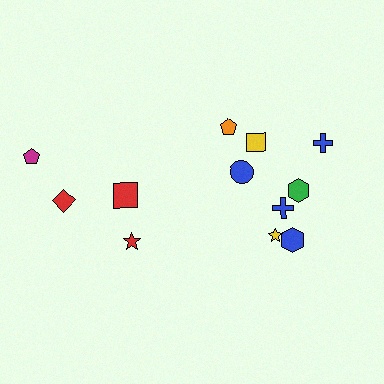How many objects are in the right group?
There are 8 objects.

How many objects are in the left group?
There are 4 objects.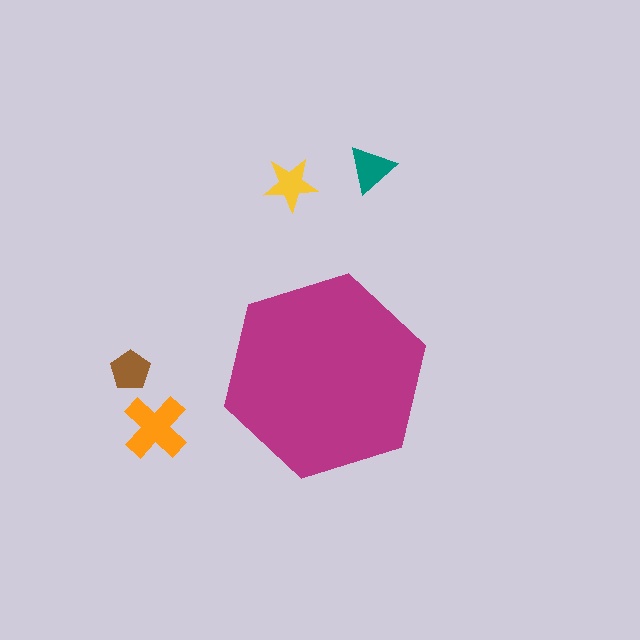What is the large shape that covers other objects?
A magenta hexagon.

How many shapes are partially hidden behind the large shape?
0 shapes are partially hidden.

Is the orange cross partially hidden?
No, the orange cross is fully visible.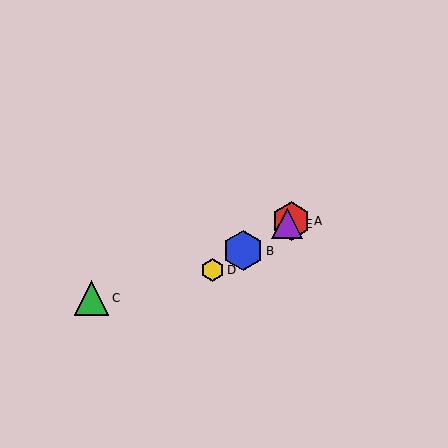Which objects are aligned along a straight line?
Objects A, B, D, E are aligned along a straight line.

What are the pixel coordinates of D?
Object D is at (212, 270).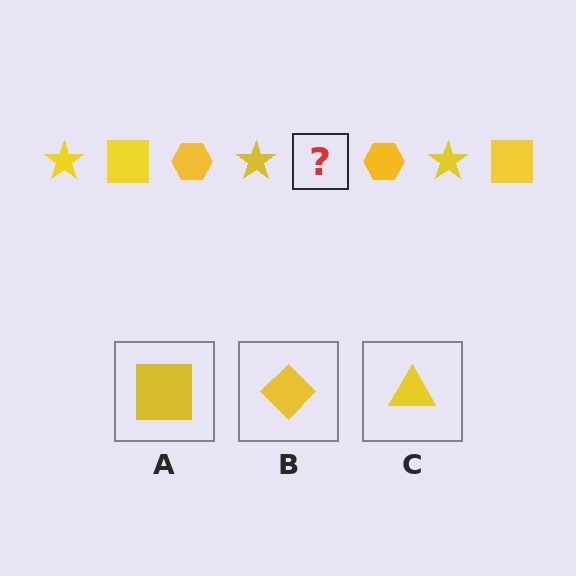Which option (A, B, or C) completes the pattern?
A.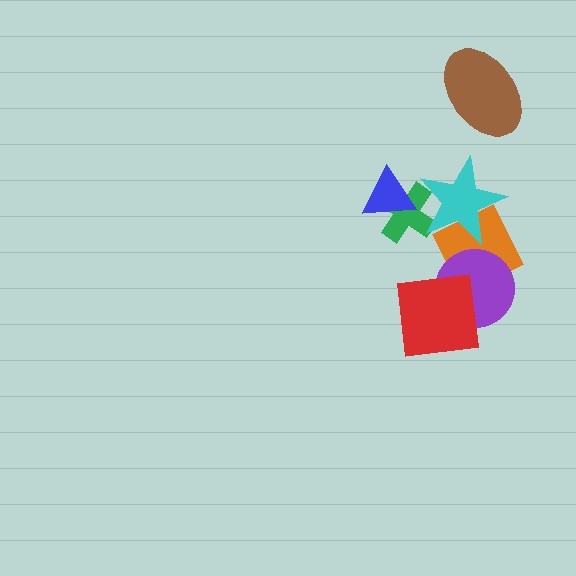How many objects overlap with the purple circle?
2 objects overlap with the purple circle.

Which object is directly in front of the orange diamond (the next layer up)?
The purple circle is directly in front of the orange diamond.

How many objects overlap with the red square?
1 object overlaps with the red square.